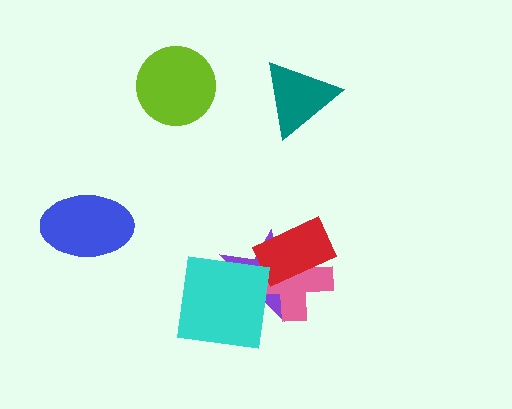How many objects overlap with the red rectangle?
2 objects overlap with the red rectangle.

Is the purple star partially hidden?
Yes, it is partially covered by another shape.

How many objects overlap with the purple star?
3 objects overlap with the purple star.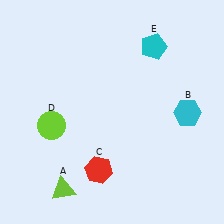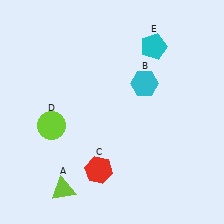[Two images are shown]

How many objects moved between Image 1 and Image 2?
1 object moved between the two images.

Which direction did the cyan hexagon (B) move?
The cyan hexagon (B) moved left.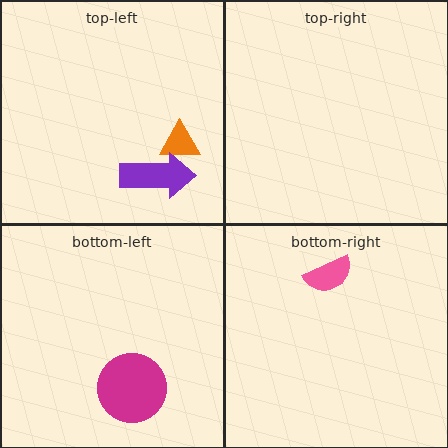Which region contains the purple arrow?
The top-left region.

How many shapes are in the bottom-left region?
1.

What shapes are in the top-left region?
The orange triangle, the purple arrow.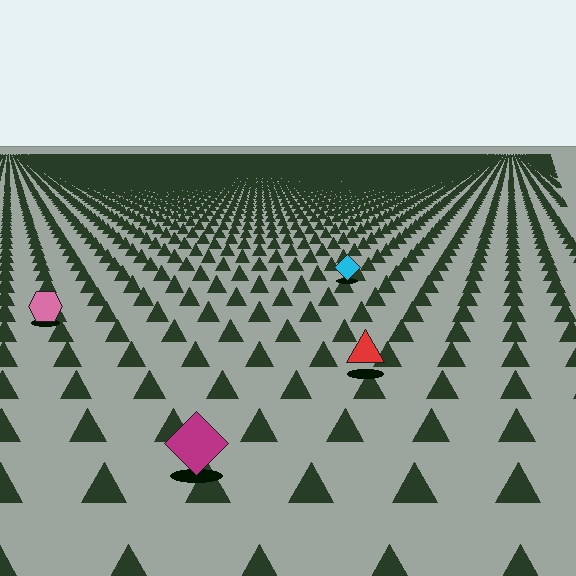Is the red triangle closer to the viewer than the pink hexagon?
Yes. The red triangle is closer — you can tell from the texture gradient: the ground texture is coarser near it.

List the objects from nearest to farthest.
From nearest to farthest: the magenta diamond, the red triangle, the pink hexagon, the cyan diamond.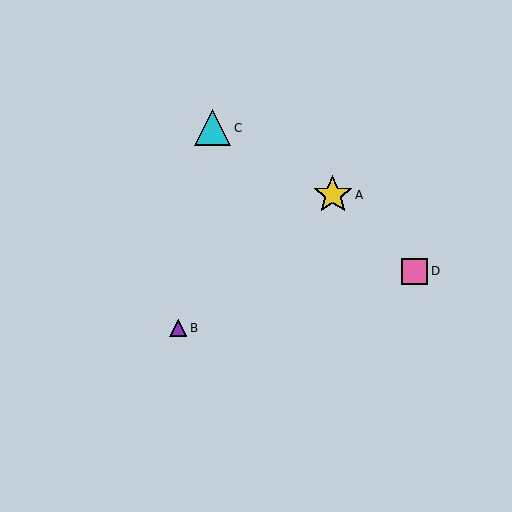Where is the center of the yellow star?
The center of the yellow star is at (333, 195).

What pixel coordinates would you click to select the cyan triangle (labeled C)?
Click at (213, 128) to select the cyan triangle C.